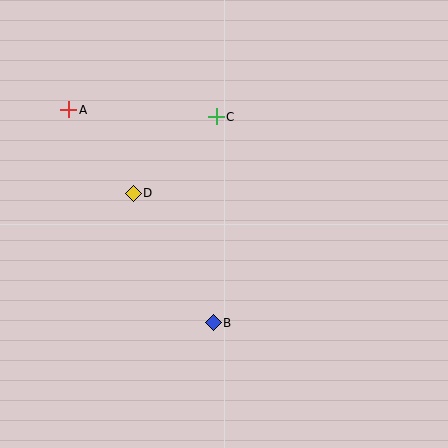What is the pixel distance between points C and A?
The distance between C and A is 148 pixels.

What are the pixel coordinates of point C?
Point C is at (216, 117).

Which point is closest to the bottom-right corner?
Point B is closest to the bottom-right corner.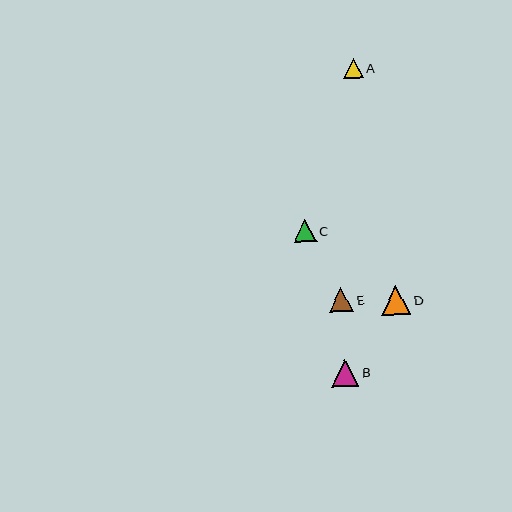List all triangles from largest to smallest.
From largest to smallest: D, B, E, C, A.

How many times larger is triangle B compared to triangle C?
Triangle B is approximately 1.2 times the size of triangle C.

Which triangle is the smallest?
Triangle A is the smallest with a size of approximately 20 pixels.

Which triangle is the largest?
Triangle D is the largest with a size of approximately 29 pixels.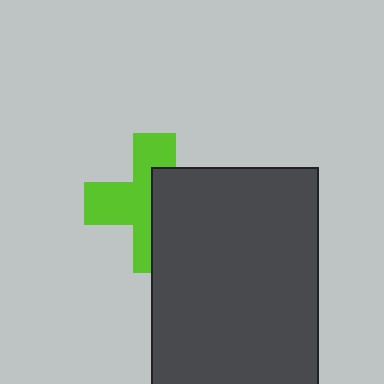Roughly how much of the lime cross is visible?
About half of it is visible (roughly 54%).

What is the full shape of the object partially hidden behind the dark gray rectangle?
The partially hidden object is a lime cross.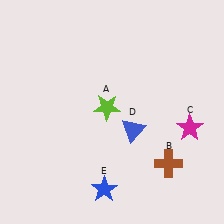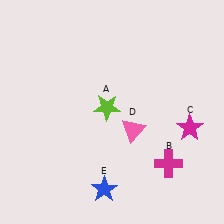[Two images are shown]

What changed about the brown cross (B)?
In Image 1, B is brown. In Image 2, it changed to magenta.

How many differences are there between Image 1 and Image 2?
There are 2 differences between the two images.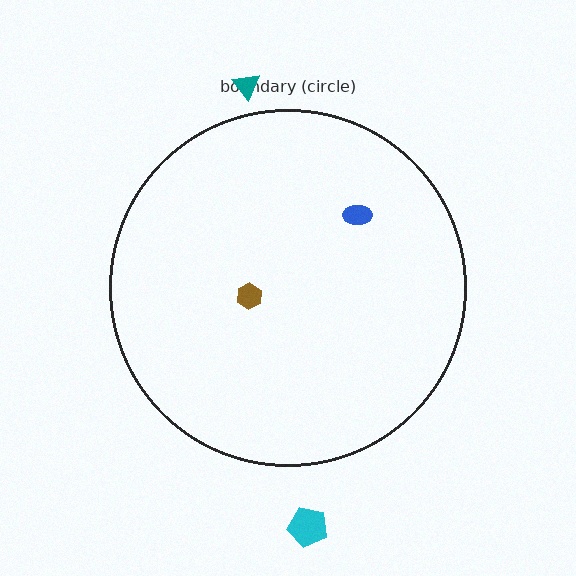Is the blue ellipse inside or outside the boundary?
Inside.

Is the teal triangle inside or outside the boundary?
Outside.